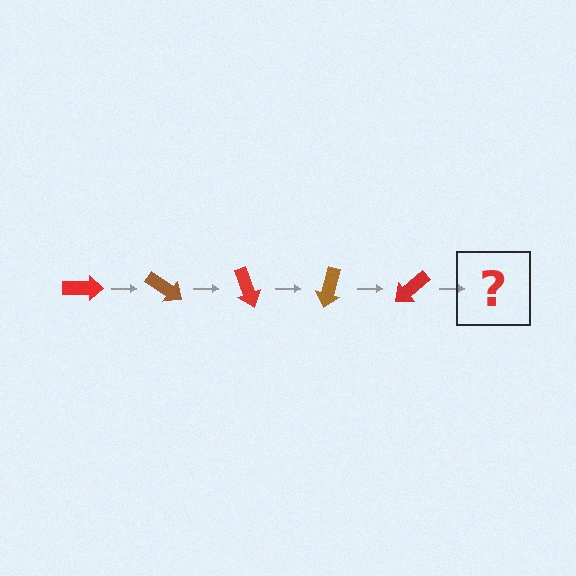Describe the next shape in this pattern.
It should be a brown arrow, rotated 175 degrees from the start.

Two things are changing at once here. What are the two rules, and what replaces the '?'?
The two rules are that it rotates 35 degrees each step and the color cycles through red and brown. The '?' should be a brown arrow, rotated 175 degrees from the start.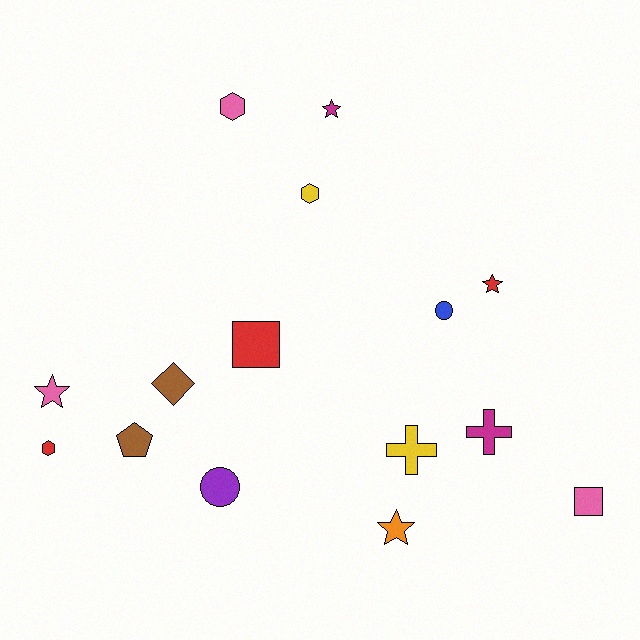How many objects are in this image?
There are 15 objects.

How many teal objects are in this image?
There are no teal objects.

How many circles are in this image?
There are 2 circles.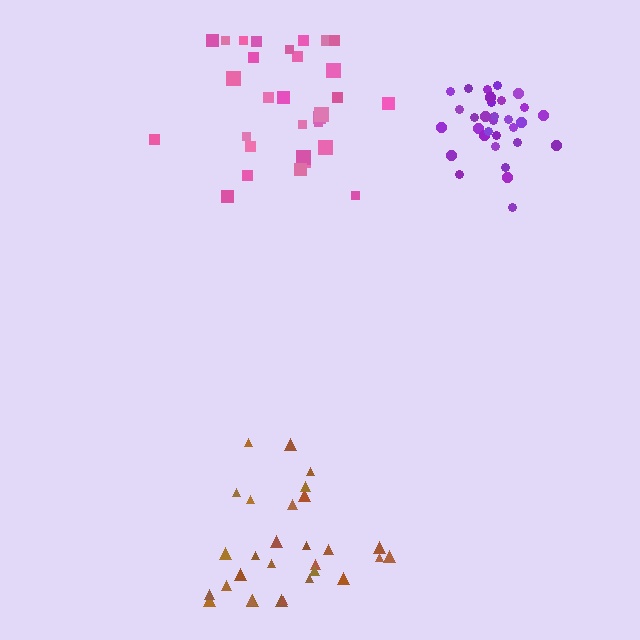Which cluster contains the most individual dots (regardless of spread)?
Purple (32).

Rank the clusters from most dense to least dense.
purple, brown, pink.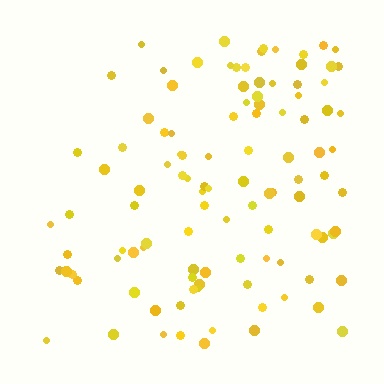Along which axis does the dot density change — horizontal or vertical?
Horizontal.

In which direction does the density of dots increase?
From left to right, with the right side densest.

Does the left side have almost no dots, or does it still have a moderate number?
Still a moderate number, just noticeably fewer than the right.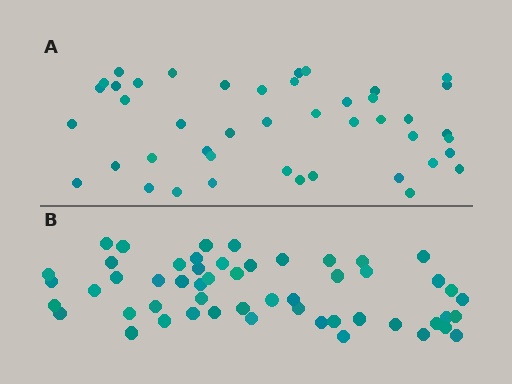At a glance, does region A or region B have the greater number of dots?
Region B (the bottom region) has more dots.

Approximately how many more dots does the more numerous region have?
Region B has roughly 8 or so more dots than region A.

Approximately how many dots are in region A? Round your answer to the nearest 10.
About 40 dots. (The exact count is 44, which rounds to 40.)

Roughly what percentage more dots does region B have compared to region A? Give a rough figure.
About 20% more.